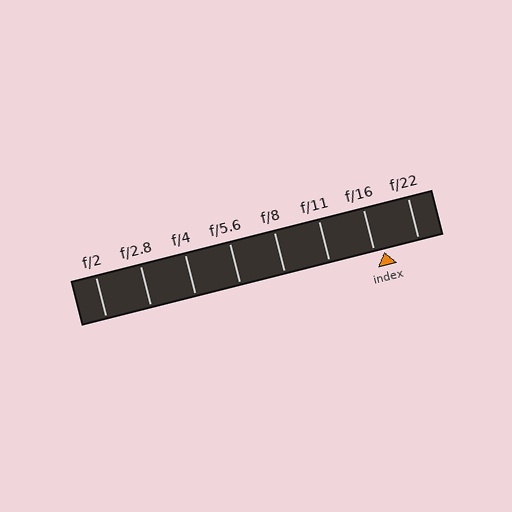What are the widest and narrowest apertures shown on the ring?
The widest aperture shown is f/2 and the narrowest is f/22.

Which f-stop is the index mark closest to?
The index mark is closest to f/16.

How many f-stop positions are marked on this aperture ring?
There are 8 f-stop positions marked.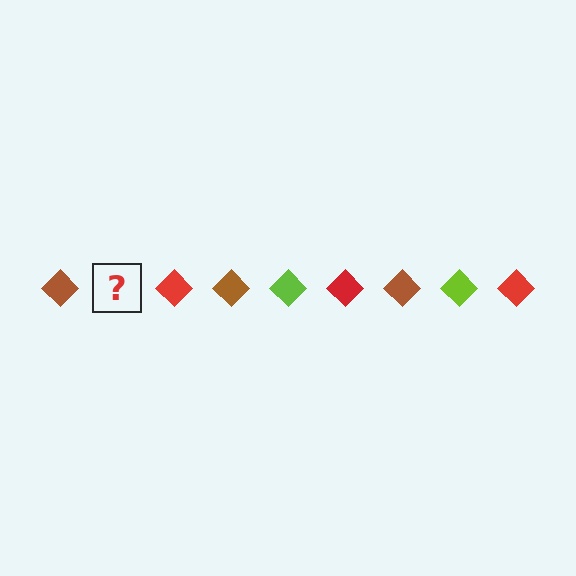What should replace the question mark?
The question mark should be replaced with a lime diamond.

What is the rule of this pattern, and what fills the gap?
The rule is that the pattern cycles through brown, lime, red diamonds. The gap should be filled with a lime diamond.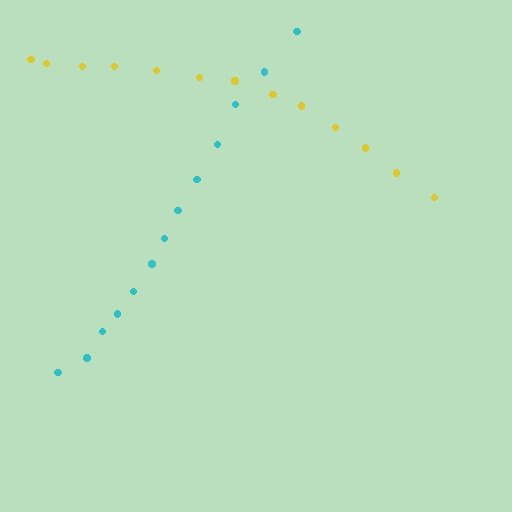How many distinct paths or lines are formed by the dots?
There are 2 distinct paths.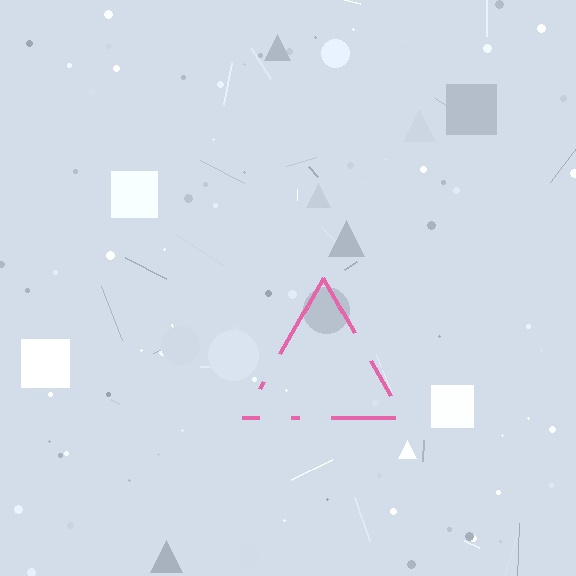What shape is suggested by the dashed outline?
The dashed outline suggests a triangle.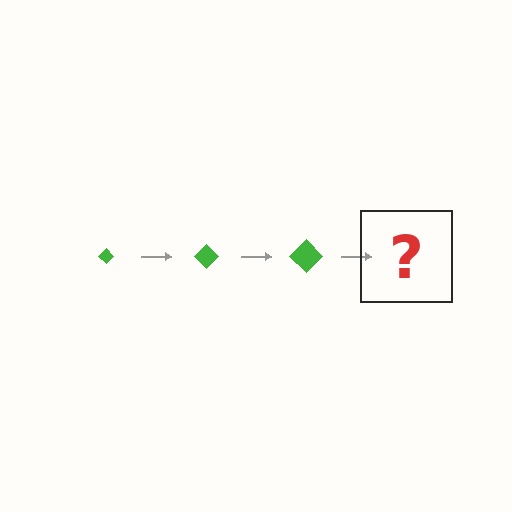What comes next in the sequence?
The next element should be a green diamond, larger than the previous one.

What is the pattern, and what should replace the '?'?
The pattern is that the diamond gets progressively larger each step. The '?' should be a green diamond, larger than the previous one.